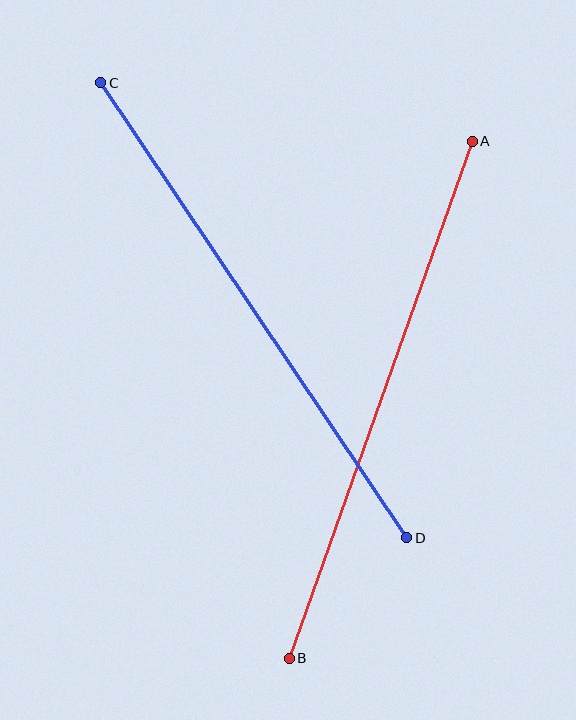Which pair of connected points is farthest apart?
Points A and B are farthest apart.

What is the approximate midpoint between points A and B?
The midpoint is at approximately (381, 400) pixels.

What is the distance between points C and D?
The distance is approximately 548 pixels.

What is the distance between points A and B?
The distance is approximately 548 pixels.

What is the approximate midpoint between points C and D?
The midpoint is at approximately (254, 310) pixels.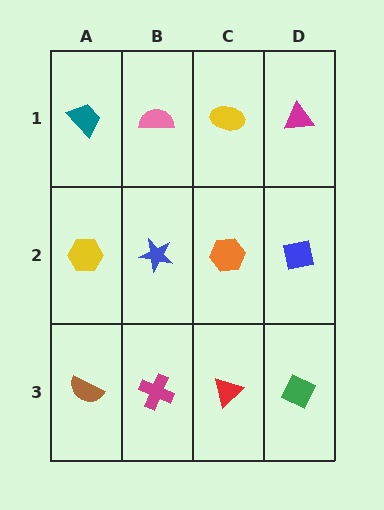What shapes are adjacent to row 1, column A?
A yellow hexagon (row 2, column A), a pink semicircle (row 1, column B).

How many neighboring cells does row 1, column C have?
3.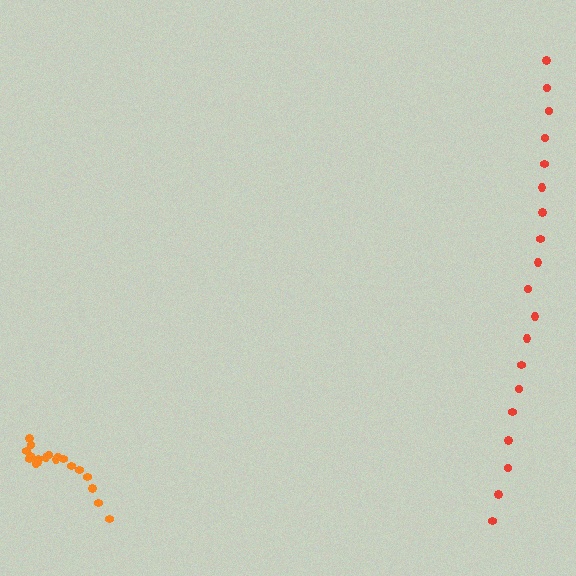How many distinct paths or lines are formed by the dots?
There are 2 distinct paths.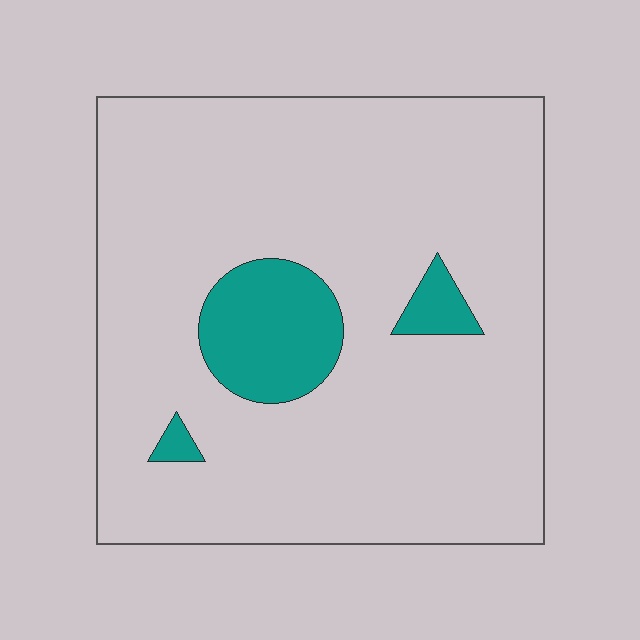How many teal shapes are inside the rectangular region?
3.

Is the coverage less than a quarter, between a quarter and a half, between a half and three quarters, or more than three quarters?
Less than a quarter.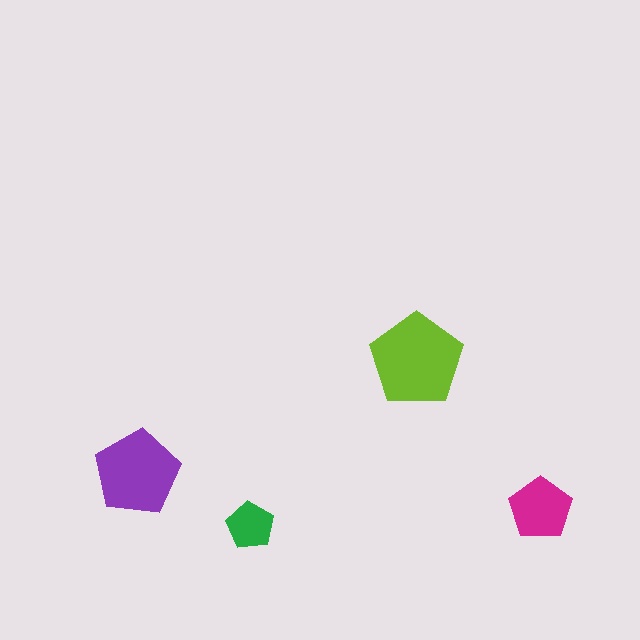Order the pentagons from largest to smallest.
the lime one, the purple one, the magenta one, the green one.